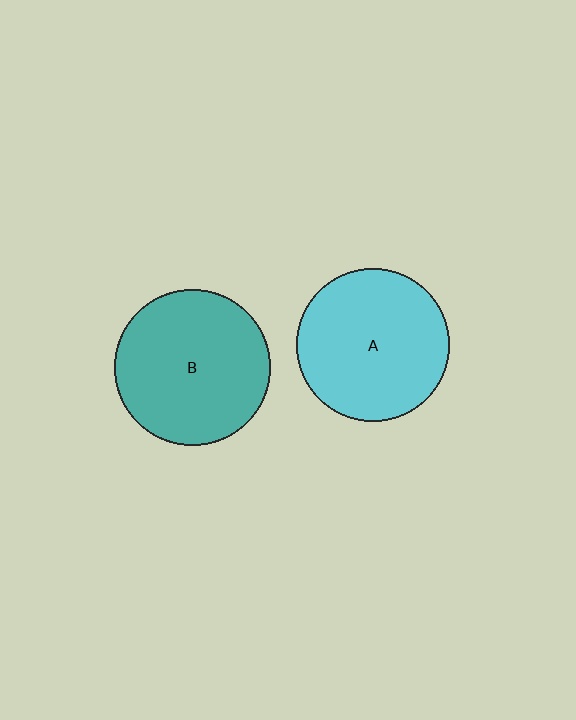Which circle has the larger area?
Circle B (teal).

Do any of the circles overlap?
No, none of the circles overlap.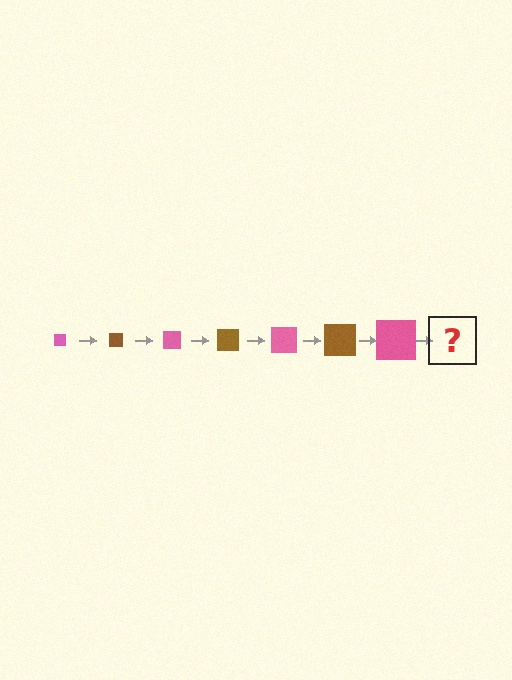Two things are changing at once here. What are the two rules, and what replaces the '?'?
The two rules are that the square grows larger each step and the color cycles through pink and brown. The '?' should be a brown square, larger than the previous one.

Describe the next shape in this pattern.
It should be a brown square, larger than the previous one.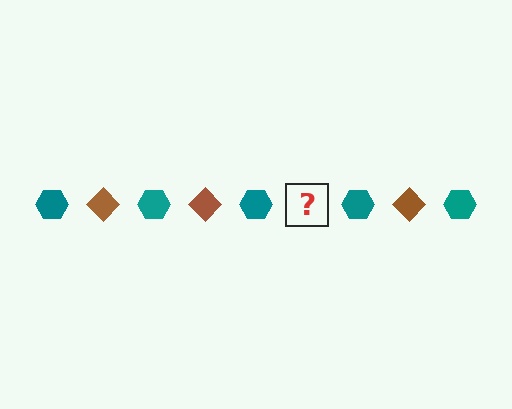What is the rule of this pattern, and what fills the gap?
The rule is that the pattern alternates between teal hexagon and brown diamond. The gap should be filled with a brown diamond.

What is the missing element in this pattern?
The missing element is a brown diamond.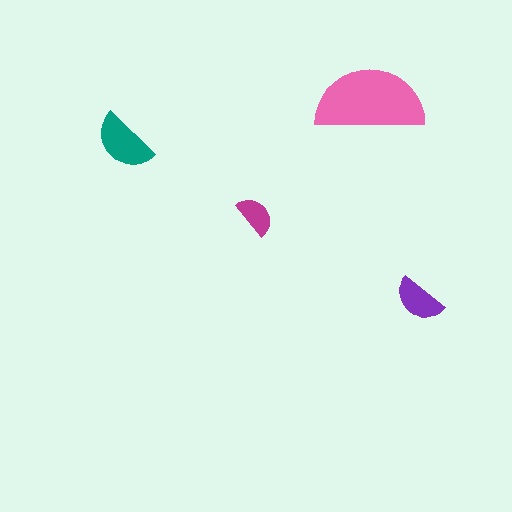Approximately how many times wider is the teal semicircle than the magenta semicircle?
About 1.5 times wider.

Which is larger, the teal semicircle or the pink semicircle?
The pink one.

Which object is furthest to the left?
The teal semicircle is leftmost.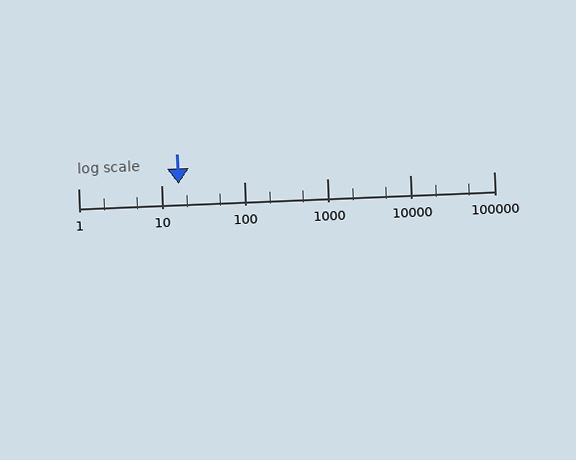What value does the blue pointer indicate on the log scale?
The pointer indicates approximately 16.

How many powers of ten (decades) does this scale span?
The scale spans 5 decades, from 1 to 100000.